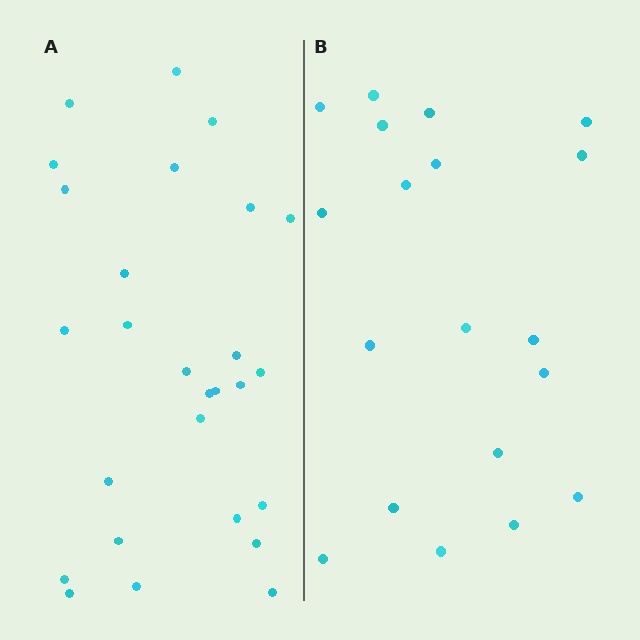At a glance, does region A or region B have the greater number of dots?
Region A (the left region) has more dots.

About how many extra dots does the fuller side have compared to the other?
Region A has roughly 8 or so more dots than region B.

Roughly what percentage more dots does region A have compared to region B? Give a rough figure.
About 40% more.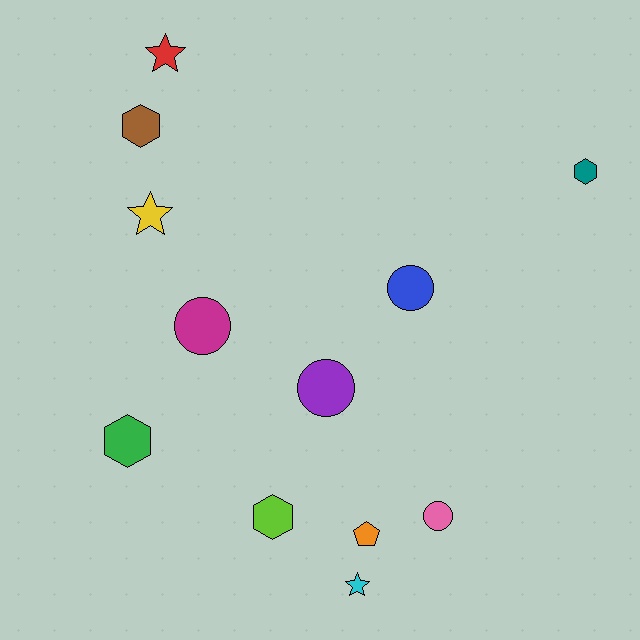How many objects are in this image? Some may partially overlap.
There are 12 objects.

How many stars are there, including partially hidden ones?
There are 3 stars.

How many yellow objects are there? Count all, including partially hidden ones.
There is 1 yellow object.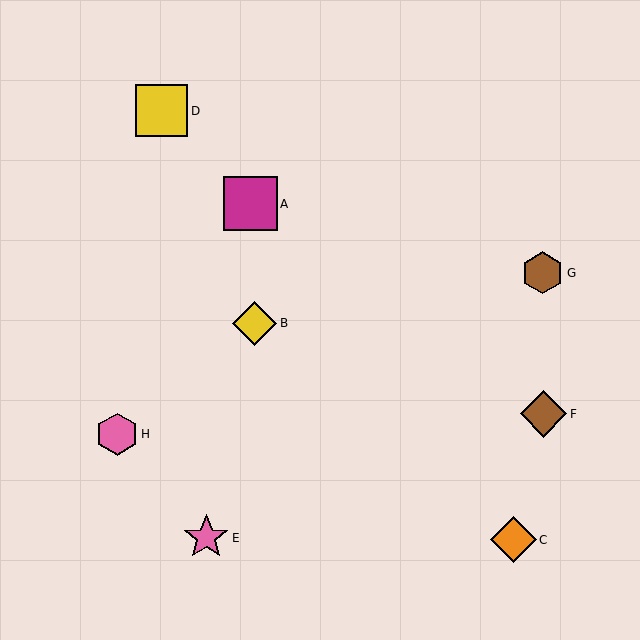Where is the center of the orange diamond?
The center of the orange diamond is at (513, 540).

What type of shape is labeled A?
Shape A is a magenta square.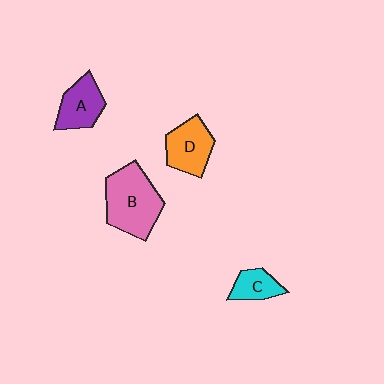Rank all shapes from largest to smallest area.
From largest to smallest: B (pink), D (orange), A (purple), C (cyan).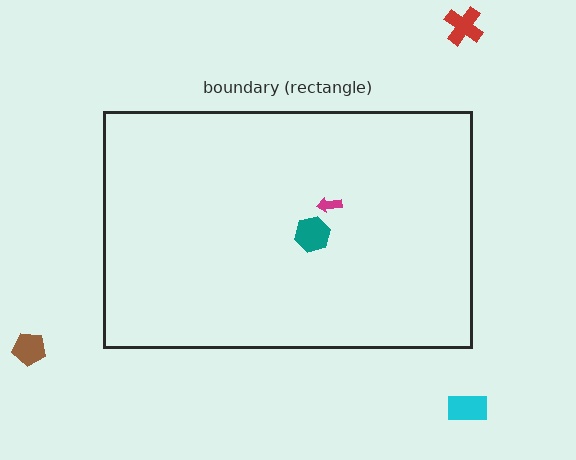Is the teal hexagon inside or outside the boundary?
Inside.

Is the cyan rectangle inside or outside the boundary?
Outside.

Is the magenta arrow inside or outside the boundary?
Inside.